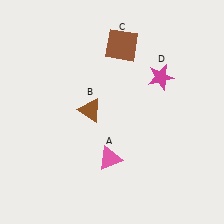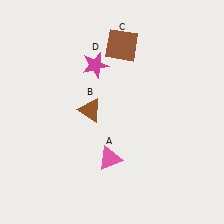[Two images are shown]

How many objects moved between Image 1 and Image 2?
1 object moved between the two images.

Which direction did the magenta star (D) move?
The magenta star (D) moved left.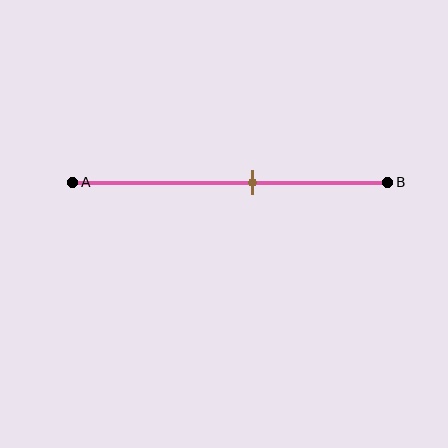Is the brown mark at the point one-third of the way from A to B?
No, the mark is at about 55% from A, not at the 33% one-third point.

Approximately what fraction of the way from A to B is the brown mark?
The brown mark is approximately 55% of the way from A to B.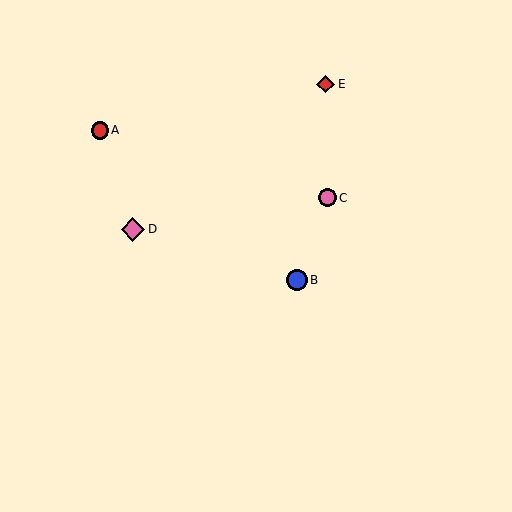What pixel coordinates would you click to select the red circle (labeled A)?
Click at (100, 130) to select the red circle A.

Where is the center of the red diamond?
The center of the red diamond is at (326, 84).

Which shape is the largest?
The pink diamond (labeled D) is the largest.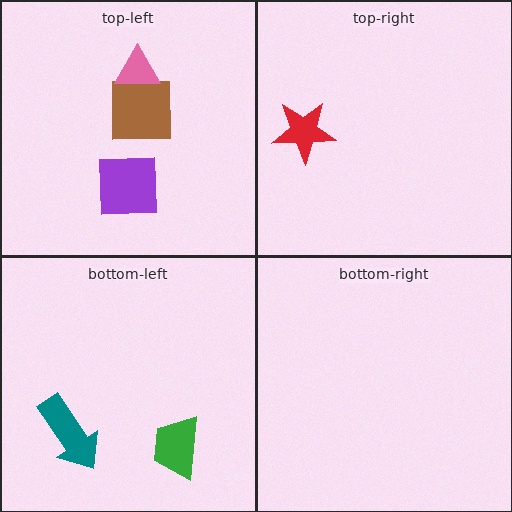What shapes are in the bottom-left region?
The green trapezoid, the teal arrow.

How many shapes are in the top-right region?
1.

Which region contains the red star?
The top-right region.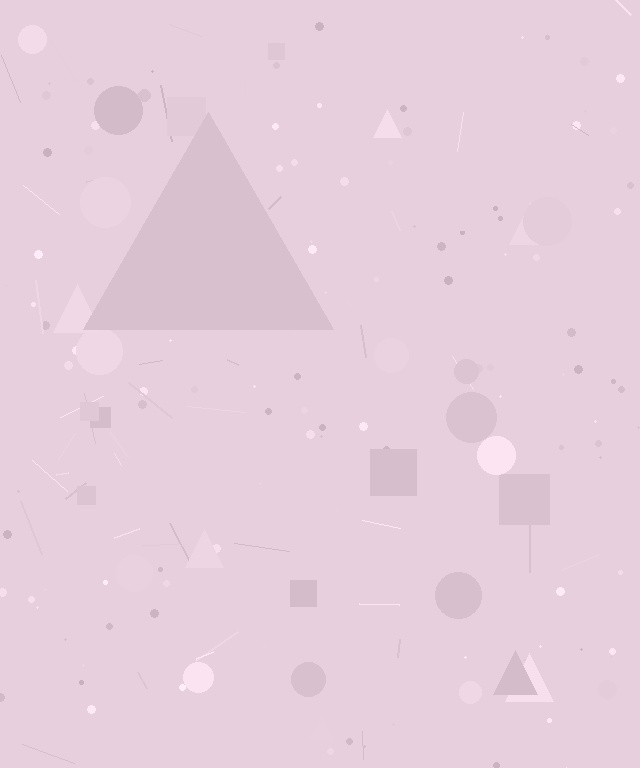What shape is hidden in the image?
A triangle is hidden in the image.